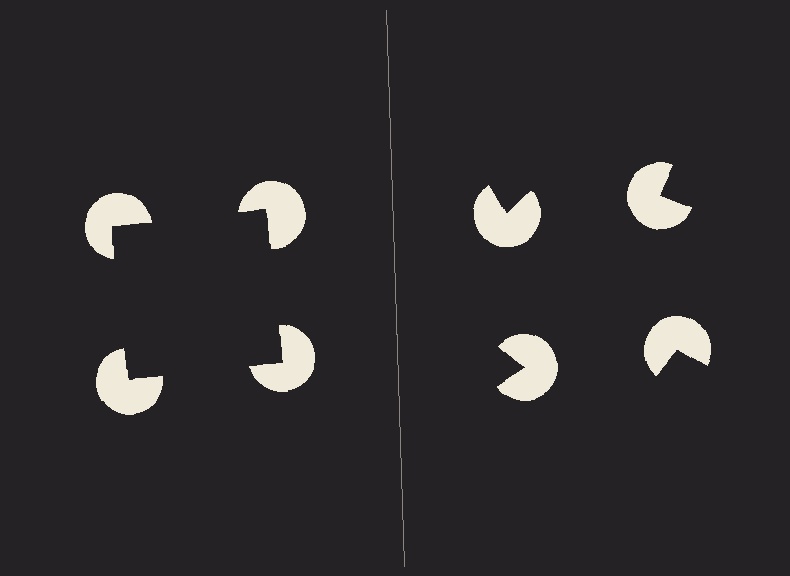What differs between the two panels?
The pac-man discs are positioned identically on both sides; only the wedge orientations differ. On the left they align to a square; on the right they are misaligned.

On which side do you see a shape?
An illusory square appears on the left side. On the right side the wedge cuts are rotated, so no coherent shape forms.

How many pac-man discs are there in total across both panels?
8 — 4 on each side.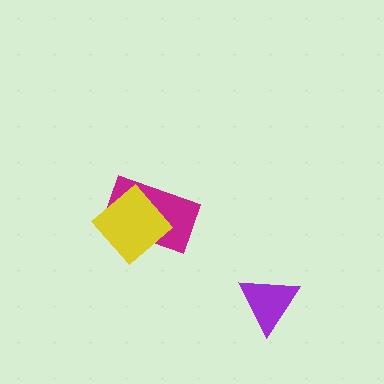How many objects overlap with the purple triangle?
0 objects overlap with the purple triangle.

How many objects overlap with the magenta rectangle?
1 object overlaps with the magenta rectangle.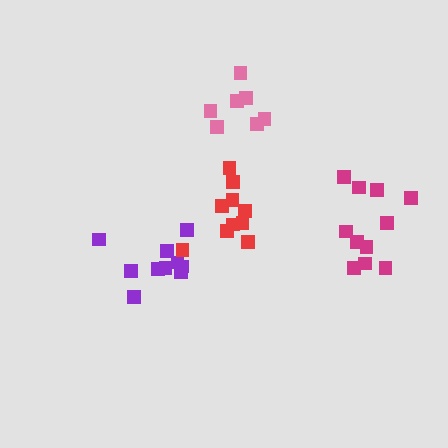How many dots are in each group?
Group 1: 7 dots, Group 2: 10 dots, Group 3: 10 dots, Group 4: 11 dots (38 total).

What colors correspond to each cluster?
The clusters are colored: pink, purple, red, magenta.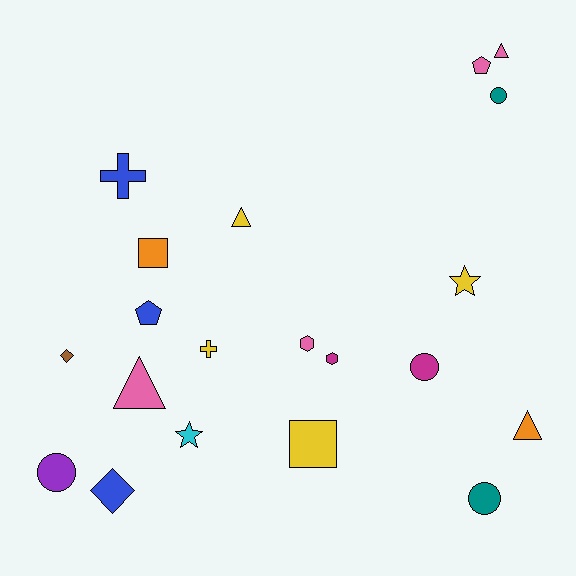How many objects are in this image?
There are 20 objects.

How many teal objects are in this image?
There are 2 teal objects.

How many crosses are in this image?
There are 2 crosses.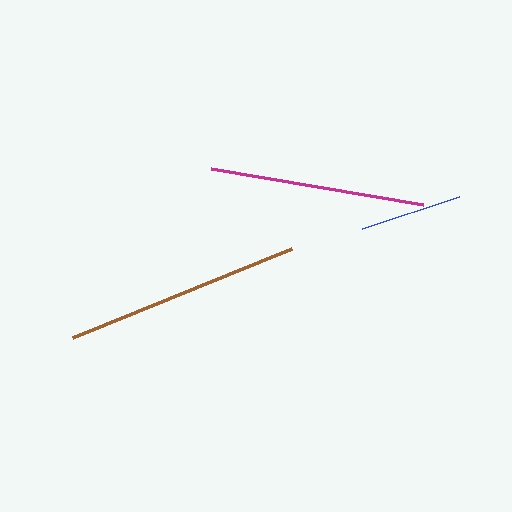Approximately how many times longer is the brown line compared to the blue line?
The brown line is approximately 2.3 times the length of the blue line.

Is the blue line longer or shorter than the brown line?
The brown line is longer than the blue line.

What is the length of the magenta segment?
The magenta segment is approximately 215 pixels long.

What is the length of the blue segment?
The blue segment is approximately 102 pixels long.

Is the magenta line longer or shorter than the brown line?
The brown line is longer than the magenta line.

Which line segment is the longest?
The brown line is the longest at approximately 236 pixels.